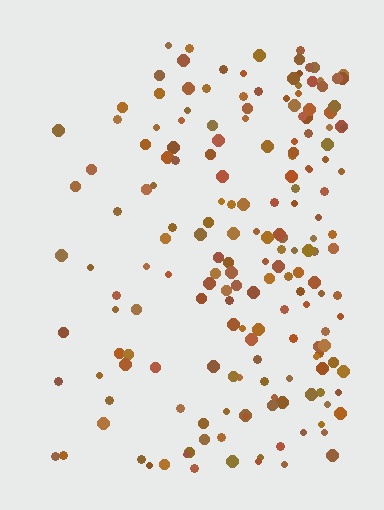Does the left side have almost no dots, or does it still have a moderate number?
Still a moderate number, just noticeably fewer than the right.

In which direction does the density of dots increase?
From left to right, with the right side densest.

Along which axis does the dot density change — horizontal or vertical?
Horizontal.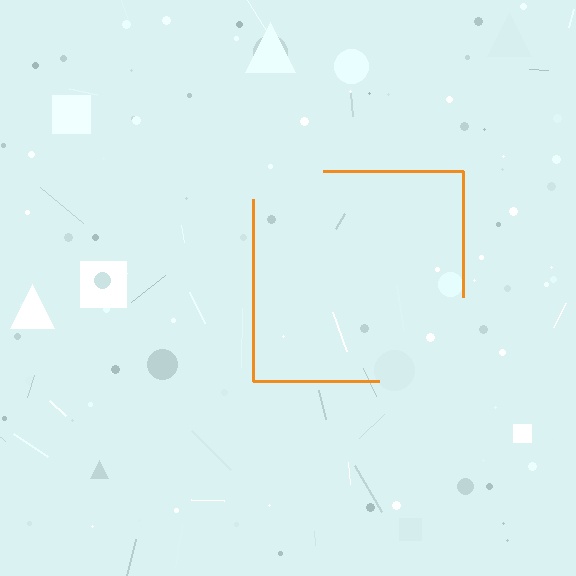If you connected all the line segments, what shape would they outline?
They would outline a square.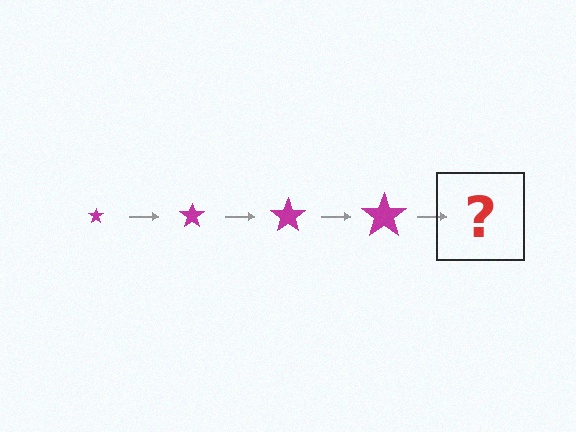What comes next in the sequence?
The next element should be a magenta star, larger than the previous one.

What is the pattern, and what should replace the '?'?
The pattern is that the star gets progressively larger each step. The '?' should be a magenta star, larger than the previous one.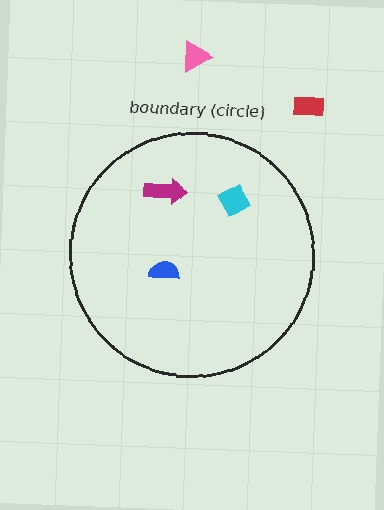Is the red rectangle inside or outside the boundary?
Outside.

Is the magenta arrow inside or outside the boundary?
Inside.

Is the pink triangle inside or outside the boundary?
Outside.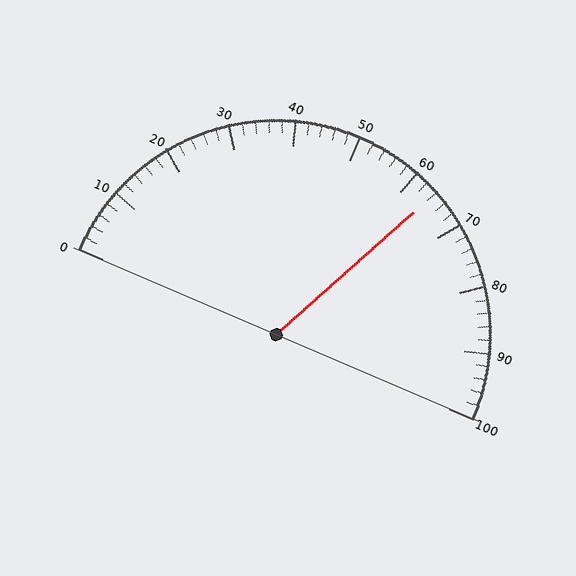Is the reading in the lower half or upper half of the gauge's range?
The reading is in the upper half of the range (0 to 100).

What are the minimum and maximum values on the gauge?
The gauge ranges from 0 to 100.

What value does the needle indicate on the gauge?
The needle indicates approximately 64.